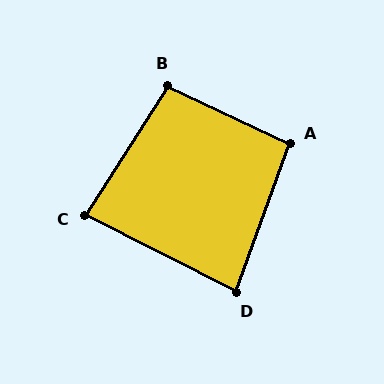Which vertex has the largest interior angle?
B, at approximately 97 degrees.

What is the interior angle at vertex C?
Approximately 84 degrees (acute).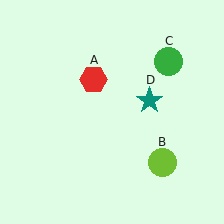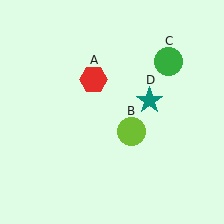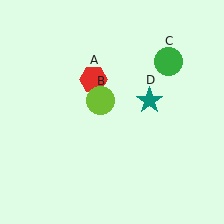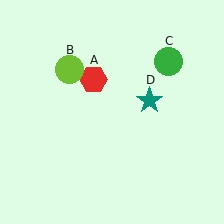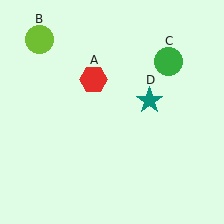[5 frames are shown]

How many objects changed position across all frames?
1 object changed position: lime circle (object B).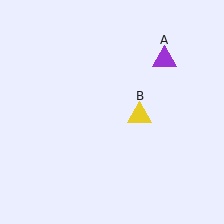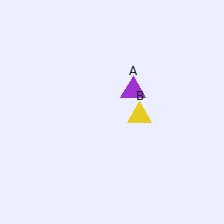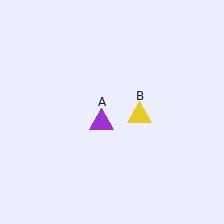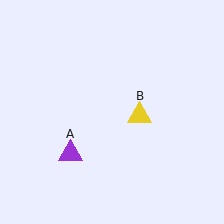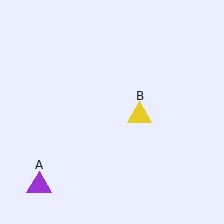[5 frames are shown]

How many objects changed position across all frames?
1 object changed position: purple triangle (object A).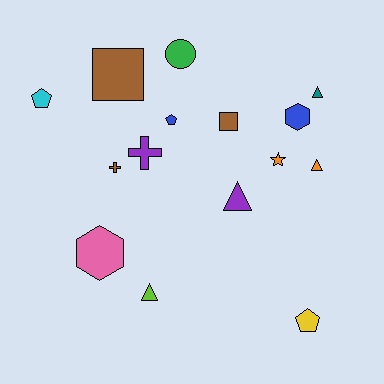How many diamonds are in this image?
There are no diamonds.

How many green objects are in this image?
There is 1 green object.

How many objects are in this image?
There are 15 objects.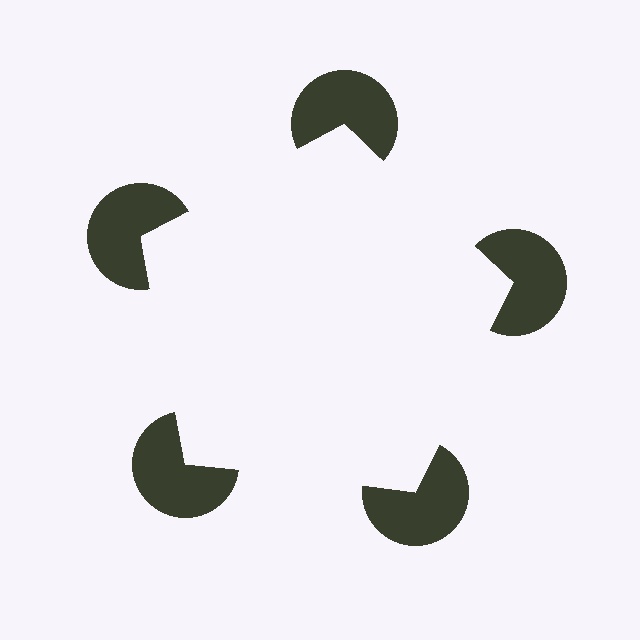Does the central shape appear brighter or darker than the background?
It typically appears slightly brighter than the background, even though no actual brightness change is drawn.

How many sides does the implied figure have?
5 sides.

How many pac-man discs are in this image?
There are 5 — one at each vertex of the illusory pentagon.